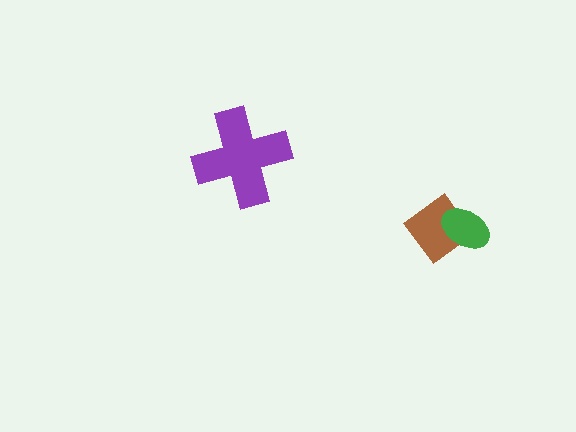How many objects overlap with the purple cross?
0 objects overlap with the purple cross.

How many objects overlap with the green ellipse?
1 object overlaps with the green ellipse.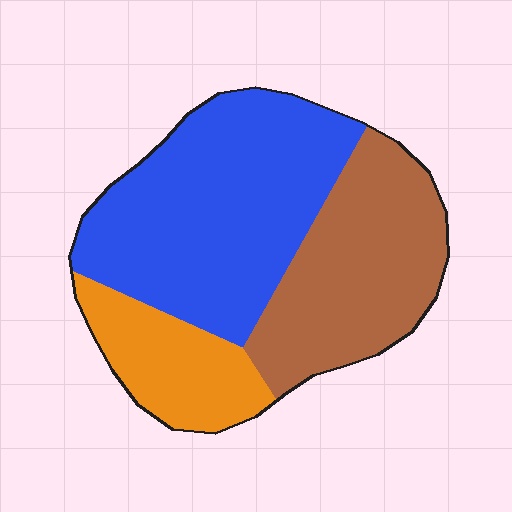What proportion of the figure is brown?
Brown takes up about one third (1/3) of the figure.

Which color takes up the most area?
Blue, at roughly 50%.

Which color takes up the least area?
Orange, at roughly 20%.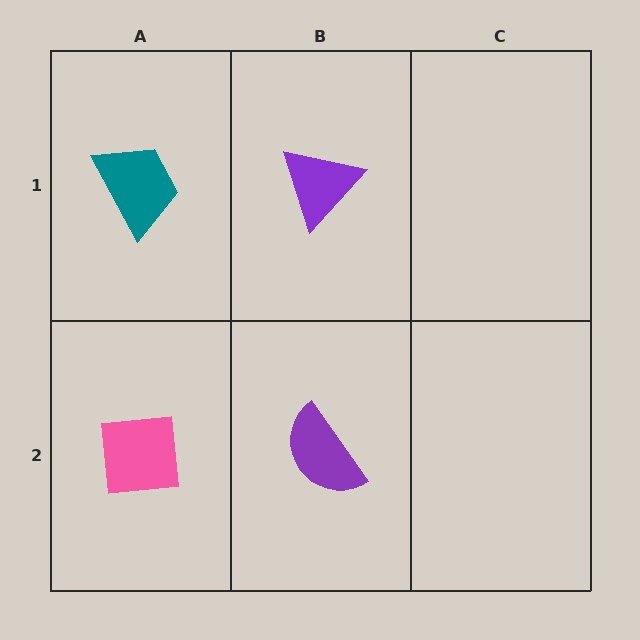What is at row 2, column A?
A pink square.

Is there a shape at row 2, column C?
No, that cell is empty.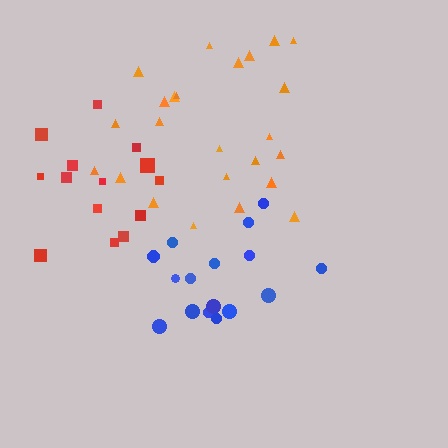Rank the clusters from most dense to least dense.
blue, orange, red.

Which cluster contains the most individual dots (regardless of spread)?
Orange (25).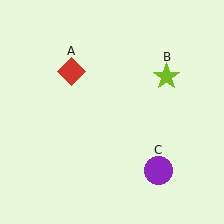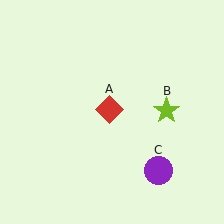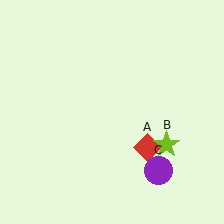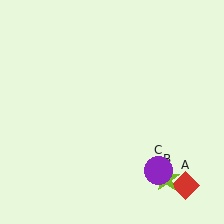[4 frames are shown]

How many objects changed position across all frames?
2 objects changed position: red diamond (object A), lime star (object B).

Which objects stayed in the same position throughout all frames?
Purple circle (object C) remained stationary.